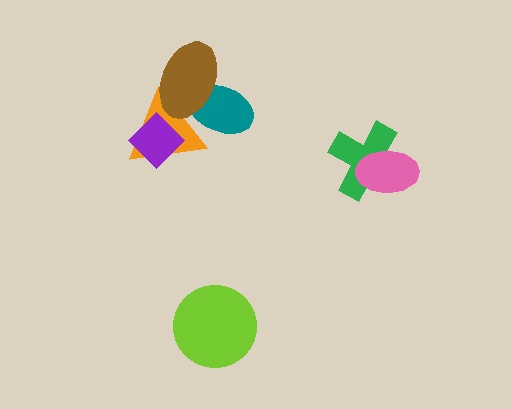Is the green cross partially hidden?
Yes, it is partially covered by another shape.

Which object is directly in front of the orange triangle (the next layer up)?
The purple diamond is directly in front of the orange triangle.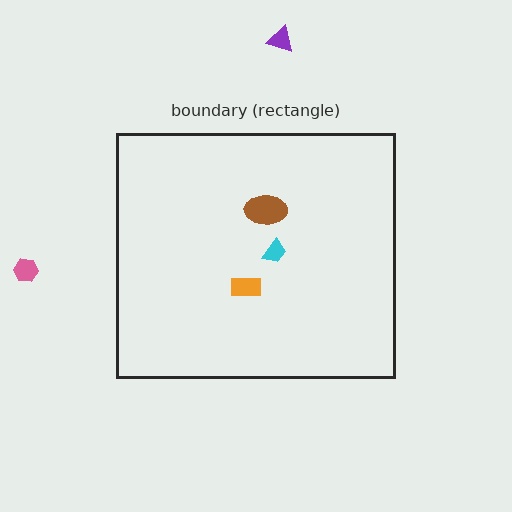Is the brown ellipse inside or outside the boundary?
Inside.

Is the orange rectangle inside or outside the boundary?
Inside.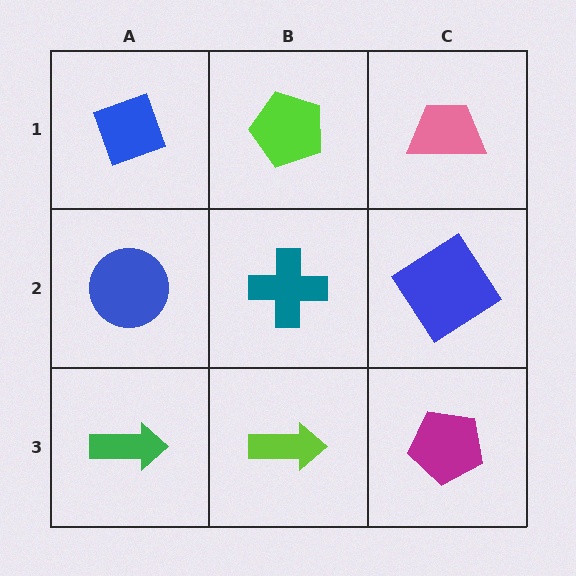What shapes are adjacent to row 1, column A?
A blue circle (row 2, column A), a lime pentagon (row 1, column B).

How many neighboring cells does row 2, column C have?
3.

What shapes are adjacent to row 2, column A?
A blue diamond (row 1, column A), a green arrow (row 3, column A), a teal cross (row 2, column B).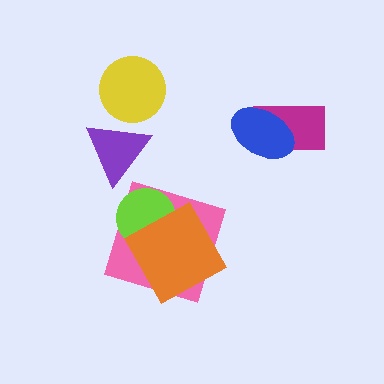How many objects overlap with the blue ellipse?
1 object overlaps with the blue ellipse.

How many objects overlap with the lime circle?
2 objects overlap with the lime circle.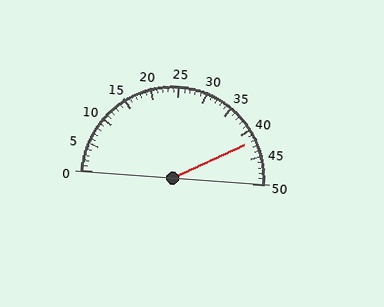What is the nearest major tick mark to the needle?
The nearest major tick mark is 40.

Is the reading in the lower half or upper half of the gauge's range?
The reading is in the upper half of the range (0 to 50).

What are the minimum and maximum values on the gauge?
The gauge ranges from 0 to 50.